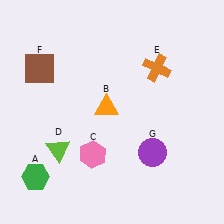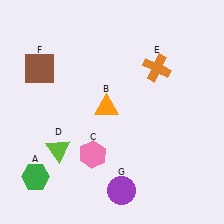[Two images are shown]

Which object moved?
The purple circle (G) moved down.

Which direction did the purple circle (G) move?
The purple circle (G) moved down.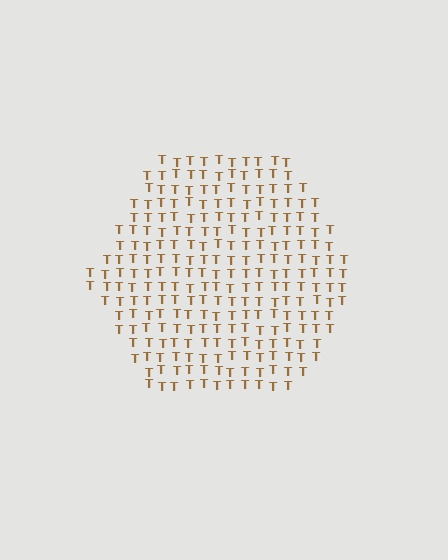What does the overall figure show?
The overall figure shows a hexagon.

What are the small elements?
The small elements are letter T's.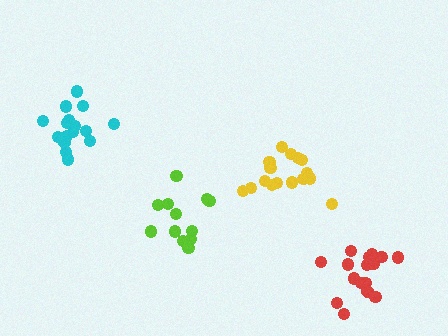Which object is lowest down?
The red cluster is bottommost.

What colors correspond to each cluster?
The clusters are colored: cyan, lime, red, yellow.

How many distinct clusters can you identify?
There are 4 distinct clusters.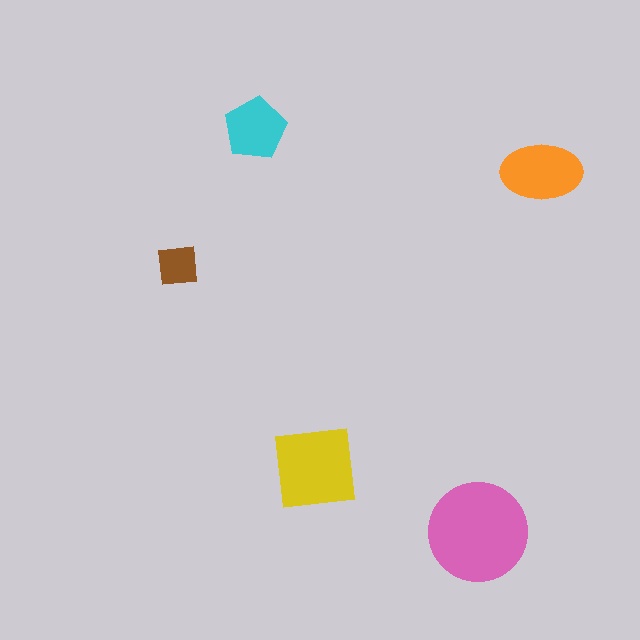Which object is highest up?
The cyan pentagon is topmost.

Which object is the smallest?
The brown square.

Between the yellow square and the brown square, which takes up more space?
The yellow square.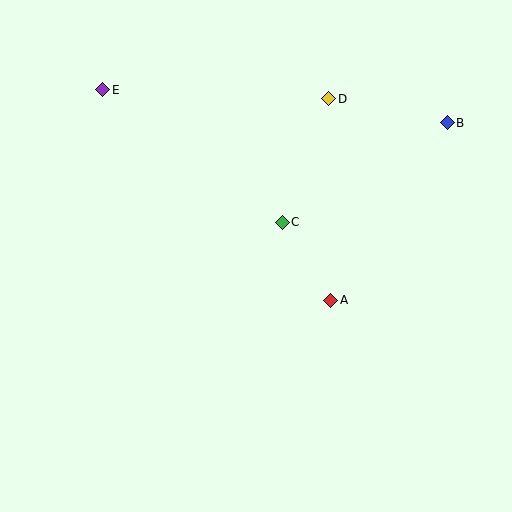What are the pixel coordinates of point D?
Point D is at (329, 99).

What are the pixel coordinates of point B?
Point B is at (447, 123).